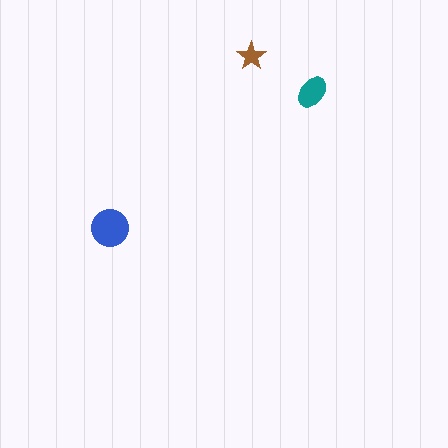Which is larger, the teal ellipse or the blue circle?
The blue circle.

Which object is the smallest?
The brown star.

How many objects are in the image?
There are 3 objects in the image.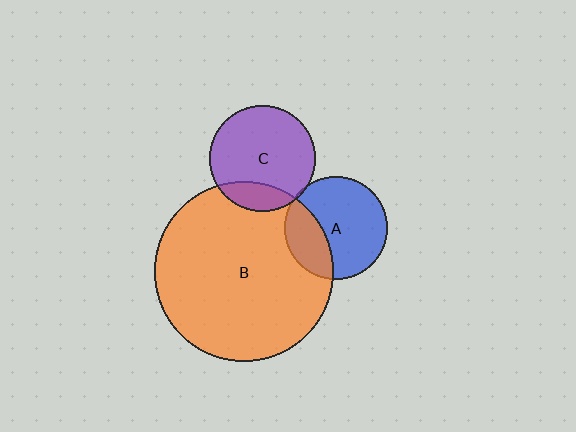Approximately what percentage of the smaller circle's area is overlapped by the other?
Approximately 15%.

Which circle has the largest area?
Circle B (orange).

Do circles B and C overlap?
Yes.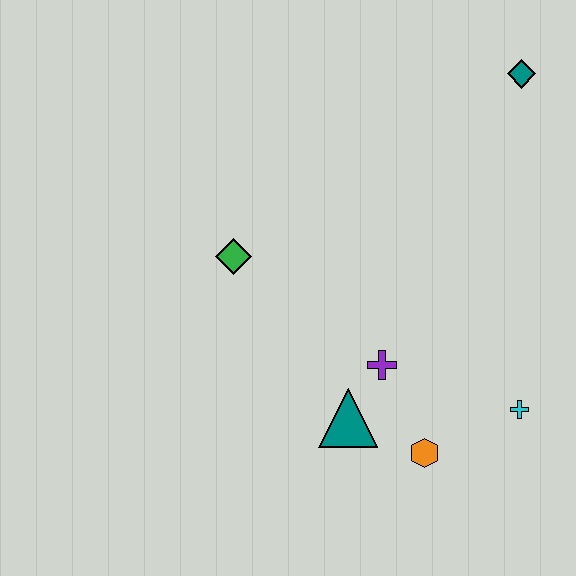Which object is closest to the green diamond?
The purple cross is closest to the green diamond.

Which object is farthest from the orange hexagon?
The teal diamond is farthest from the orange hexagon.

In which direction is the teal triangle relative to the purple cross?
The teal triangle is below the purple cross.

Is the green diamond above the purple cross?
Yes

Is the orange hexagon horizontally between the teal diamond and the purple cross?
Yes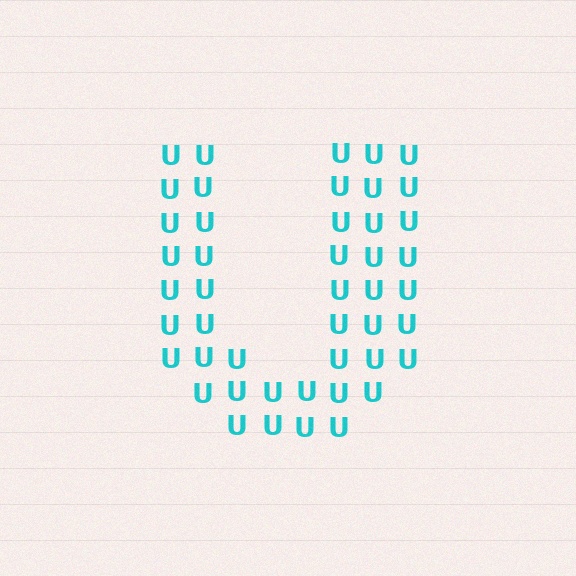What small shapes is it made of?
It is made of small letter U's.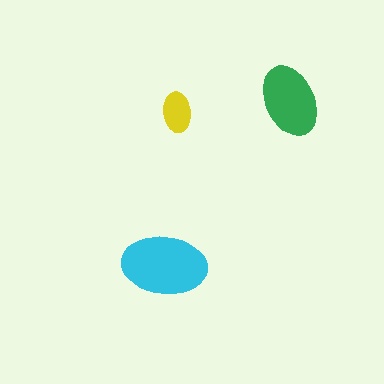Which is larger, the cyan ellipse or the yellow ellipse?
The cyan one.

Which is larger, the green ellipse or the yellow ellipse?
The green one.